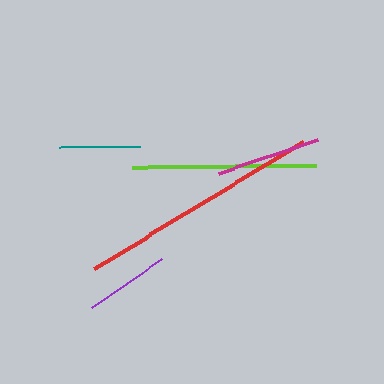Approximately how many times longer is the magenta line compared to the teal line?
The magenta line is approximately 1.3 times the length of the teal line.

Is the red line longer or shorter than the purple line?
The red line is longer than the purple line.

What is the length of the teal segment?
The teal segment is approximately 81 pixels long.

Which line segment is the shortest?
The teal line is the shortest at approximately 81 pixels.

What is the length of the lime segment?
The lime segment is approximately 184 pixels long.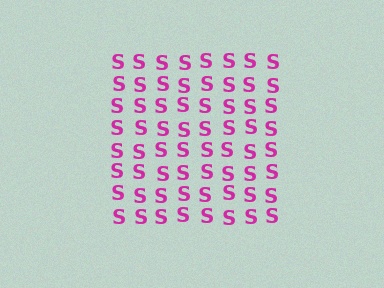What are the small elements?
The small elements are letter S's.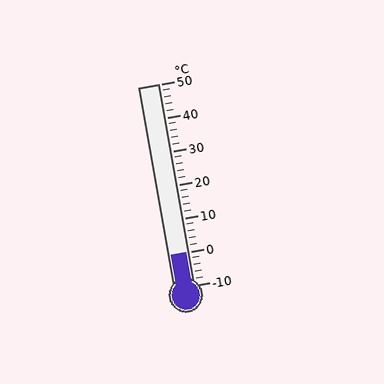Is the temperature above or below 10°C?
The temperature is below 10°C.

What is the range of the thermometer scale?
The thermometer scale ranges from -10°C to 50°C.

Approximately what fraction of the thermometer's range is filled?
The thermometer is filled to approximately 15% of its range.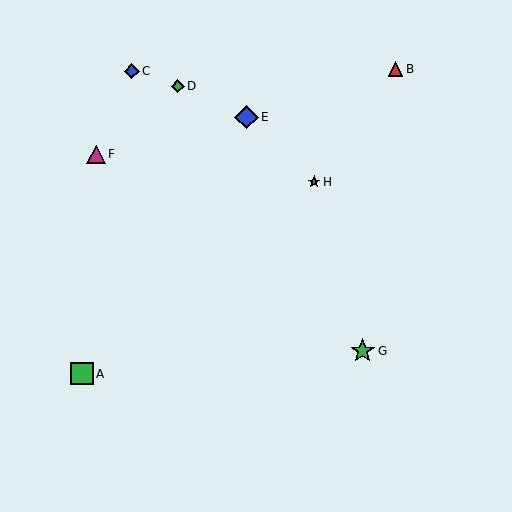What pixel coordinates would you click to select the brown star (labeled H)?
Click at (314, 182) to select the brown star H.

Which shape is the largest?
The green star (labeled G) is the largest.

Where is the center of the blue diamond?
The center of the blue diamond is at (132, 71).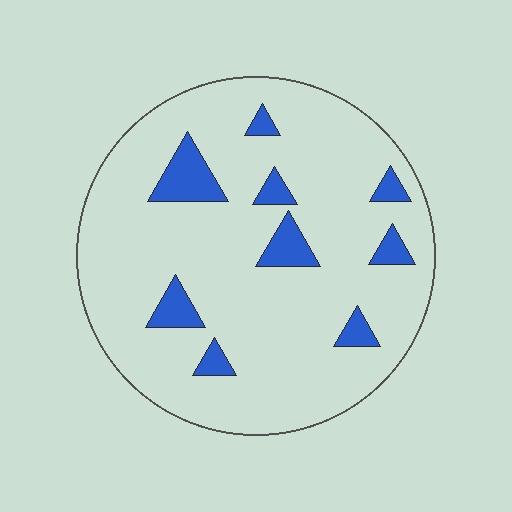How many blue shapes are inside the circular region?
9.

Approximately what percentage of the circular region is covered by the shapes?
Approximately 10%.